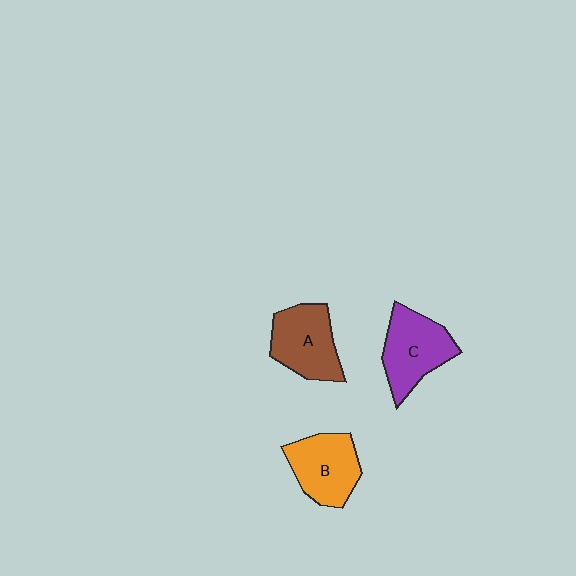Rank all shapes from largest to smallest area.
From largest to smallest: C (purple), A (brown), B (orange).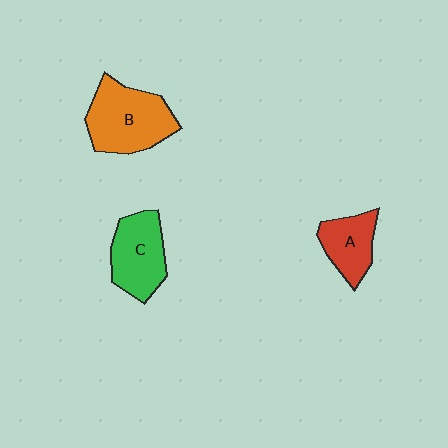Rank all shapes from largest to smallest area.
From largest to smallest: B (orange), C (green), A (red).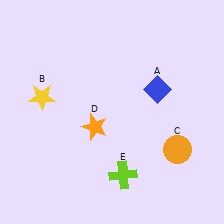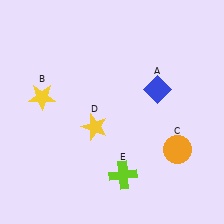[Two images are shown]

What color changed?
The star (D) changed from orange in Image 1 to yellow in Image 2.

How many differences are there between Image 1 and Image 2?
There is 1 difference between the two images.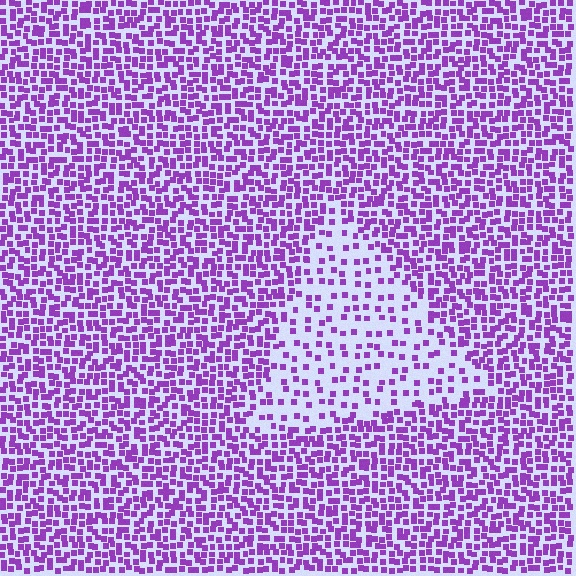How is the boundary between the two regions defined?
The boundary is defined by a change in element density (approximately 2.4x ratio). All elements are the same color, size, and shape.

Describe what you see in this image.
The image contains small purple elements arranged at two different densities. A triangle-shaped region is visible where the elements are less densely packed than the surrounding area.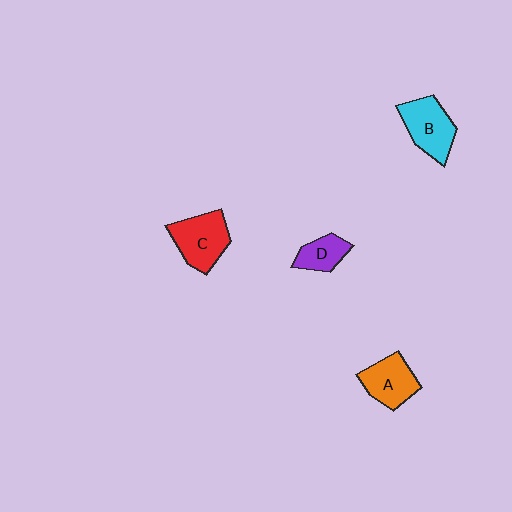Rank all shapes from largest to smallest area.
From largest to smallest: C (red), B (cyan), A (orange), D (purple).